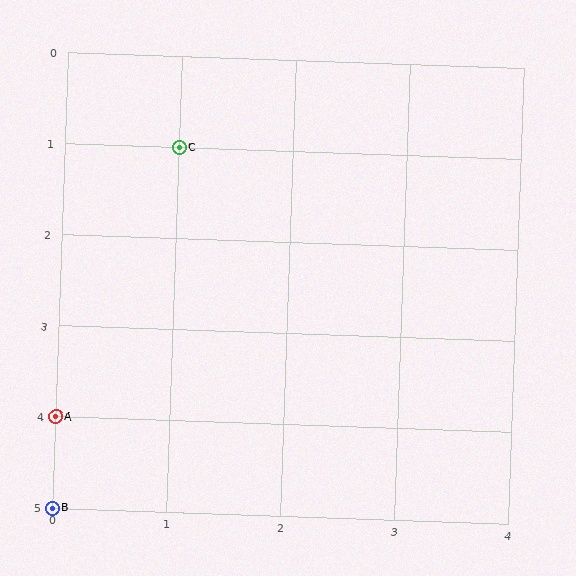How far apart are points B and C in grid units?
Points B and C are 1 column and 4 rows apart (about 4.1 grid units diagonally).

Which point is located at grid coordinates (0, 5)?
Point B is at (0, 5).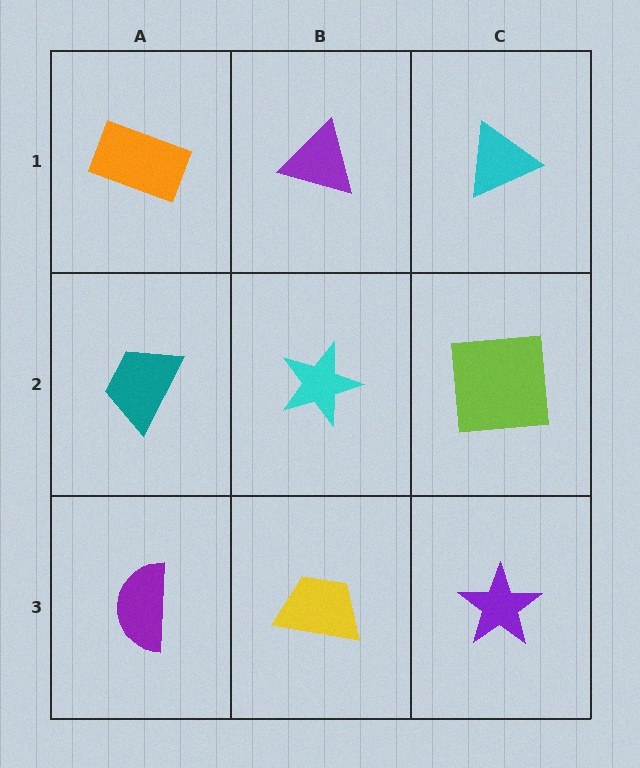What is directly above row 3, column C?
A lime square.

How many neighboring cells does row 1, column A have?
2.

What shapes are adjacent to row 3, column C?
A lime square (row 2, column C), a yellow trapezoid (row 3, column B).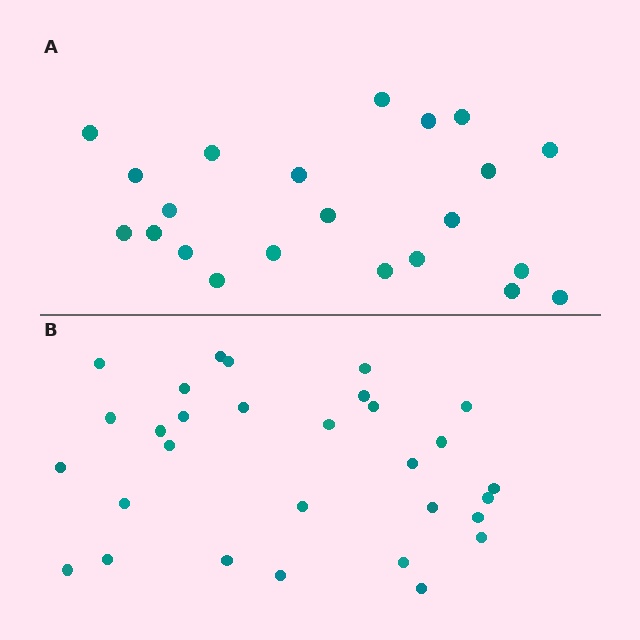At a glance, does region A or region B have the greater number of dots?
Region B (the bottom region) has more dots.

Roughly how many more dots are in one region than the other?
Region B has roughly 8 or so more dots than region A.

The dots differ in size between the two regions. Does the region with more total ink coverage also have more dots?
No. Region A has more total ink coverage because its dots are larger, but region B actually contains more individual dots. Total area can be misleading — the number of items is what matters here.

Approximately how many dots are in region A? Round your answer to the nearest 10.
About 20 dots. (The exact count is 22, which rounds to 20.)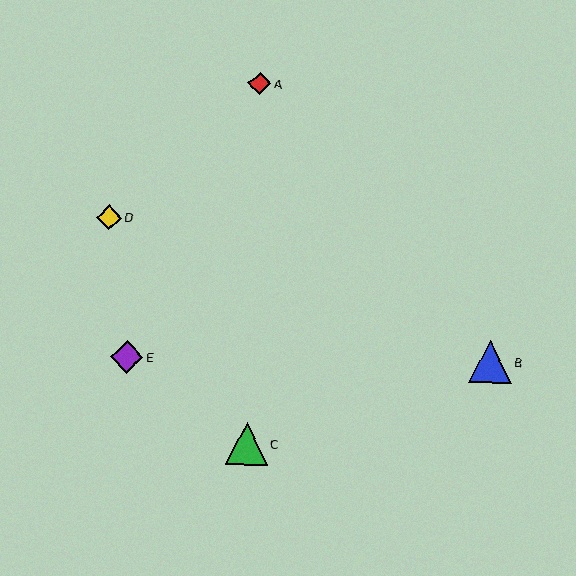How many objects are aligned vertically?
2 objects (A, C) are aligned vertically.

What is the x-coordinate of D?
Object D is at x≈109.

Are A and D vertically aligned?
No, A is at x≈260 and D is at x≈109.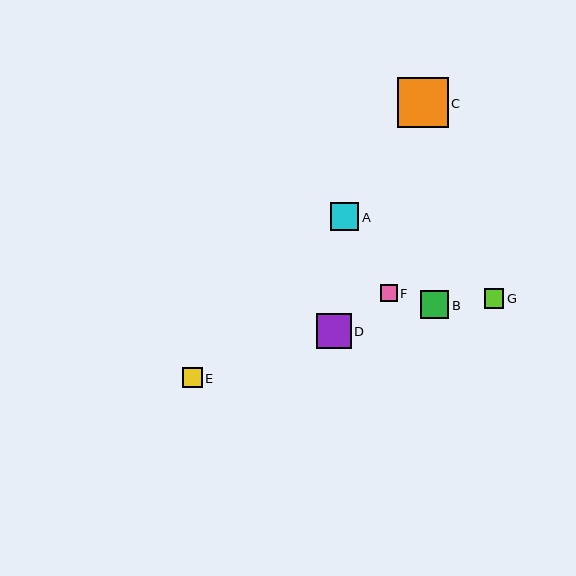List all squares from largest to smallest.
From largest to smallest: C, D, A, B, G, E, F.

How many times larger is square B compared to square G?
Square B is approximately 1.4 times the size of square G.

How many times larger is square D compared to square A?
Square D is approximately 1.2 times the size of square A.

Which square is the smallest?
Square F is the smallest with a size of approximately 17 pixels.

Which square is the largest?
Square C is the largest with a size of approximately 51 pixels.